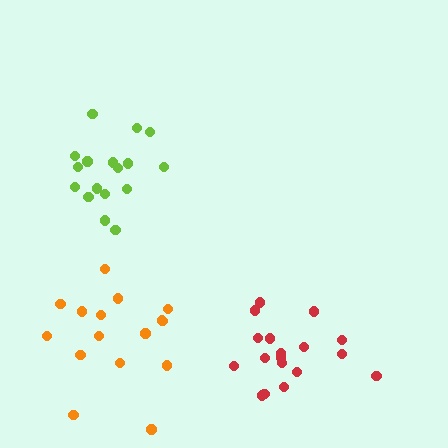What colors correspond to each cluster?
The clusters are colored: red, lime, orange.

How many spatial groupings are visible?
There are 3 spatial groupings.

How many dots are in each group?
Group 1: 18 dots, Group 2: 17 dots, Group 3: 16 dots (51 total).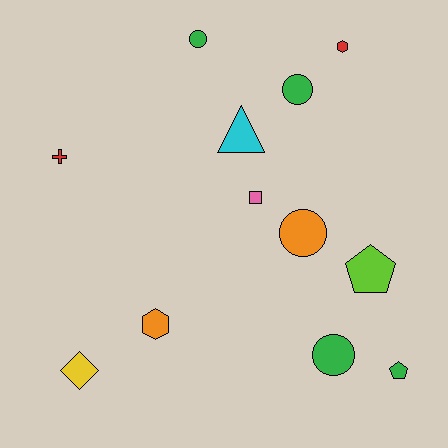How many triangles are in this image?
There is 1 triangle.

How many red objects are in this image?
There are 2 red objects.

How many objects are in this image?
There are 12 objects.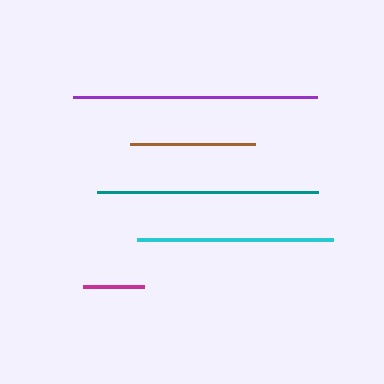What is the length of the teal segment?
The teal segment is approximately 221 pixels long.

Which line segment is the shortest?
The magenta line is the shortest at approximately 61 pixels.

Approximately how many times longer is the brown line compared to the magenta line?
The brown line is approximately 2.0 times the length of the magenta line.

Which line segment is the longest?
The purple line is the longest at approximately 244 pixels.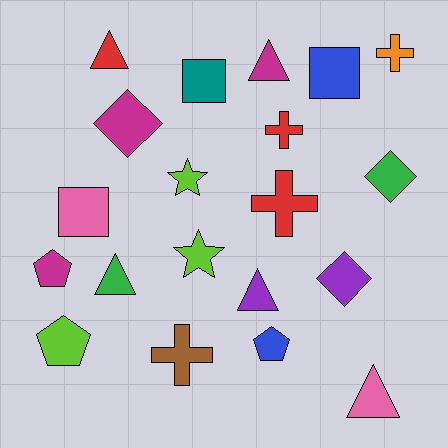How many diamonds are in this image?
There are 3 diamonds.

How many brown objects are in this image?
There is 1 brown object.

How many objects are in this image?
There are 20 objects.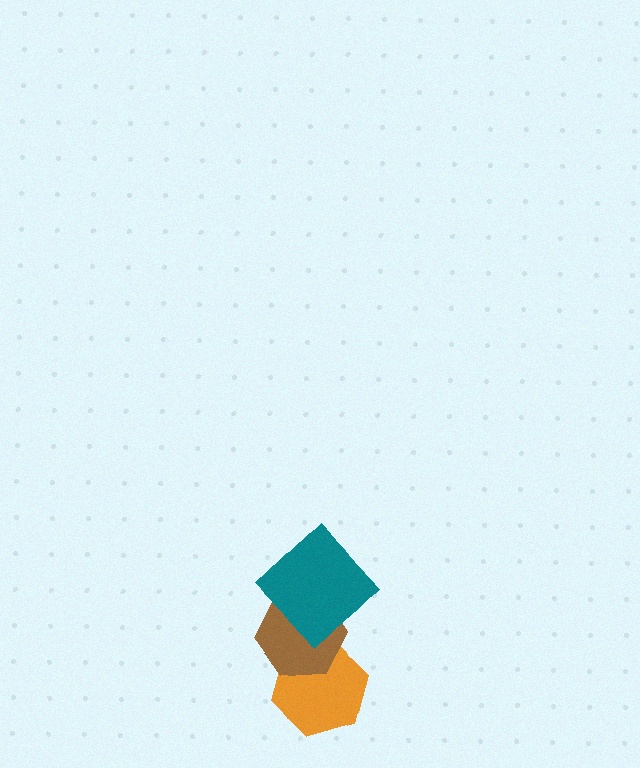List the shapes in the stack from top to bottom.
From top to bottom: the teal diamond, the brown hexagon, the orange hexagon.